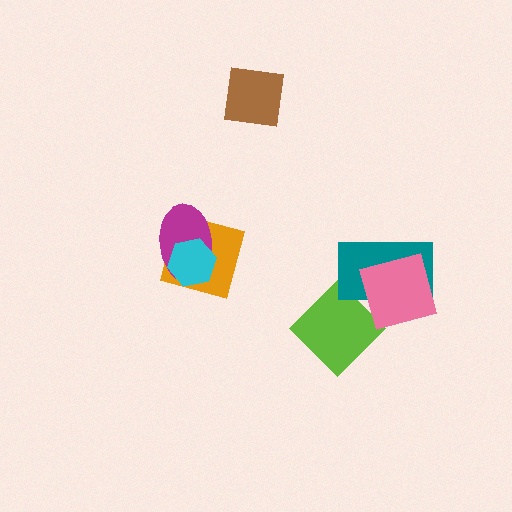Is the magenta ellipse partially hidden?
Yes, it is partially covered by another shape.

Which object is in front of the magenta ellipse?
The cyan hexagon is in front of the magenta ellipse.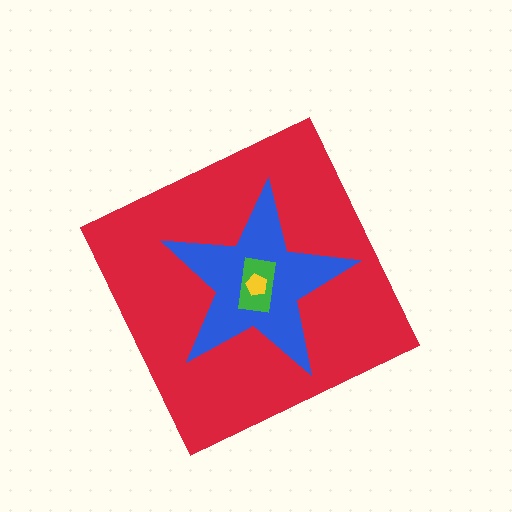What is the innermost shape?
The yellow pentagon.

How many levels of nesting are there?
4.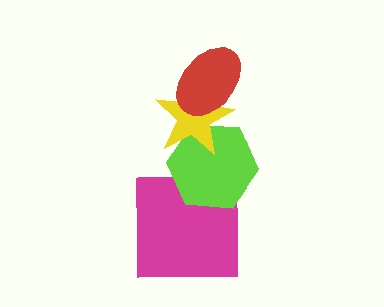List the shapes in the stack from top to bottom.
From top to bottom: the red ellipse, the yellow star, the lime hexagon, the magenta square.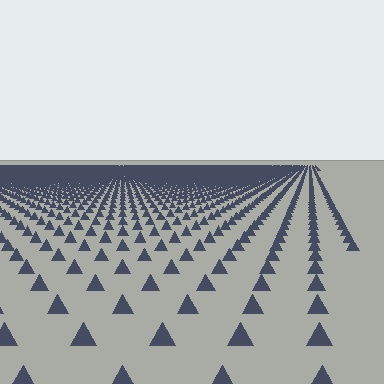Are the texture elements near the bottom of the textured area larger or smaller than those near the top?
Larger. Near the bottom, elements are closer to the viewer and appear at a bigger on-screen size.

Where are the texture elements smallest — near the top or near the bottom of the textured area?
Near the top.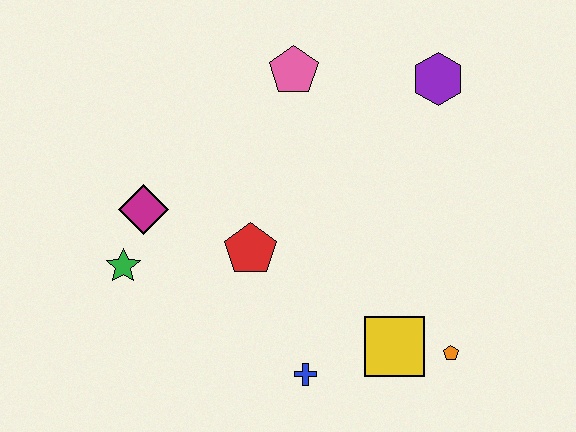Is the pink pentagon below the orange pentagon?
No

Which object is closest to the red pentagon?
The magenta diamond is closest to the red pentagon.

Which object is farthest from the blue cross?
The purple hexagon is farthest from the blue cross.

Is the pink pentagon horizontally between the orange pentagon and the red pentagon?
Yes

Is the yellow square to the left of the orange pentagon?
Yes